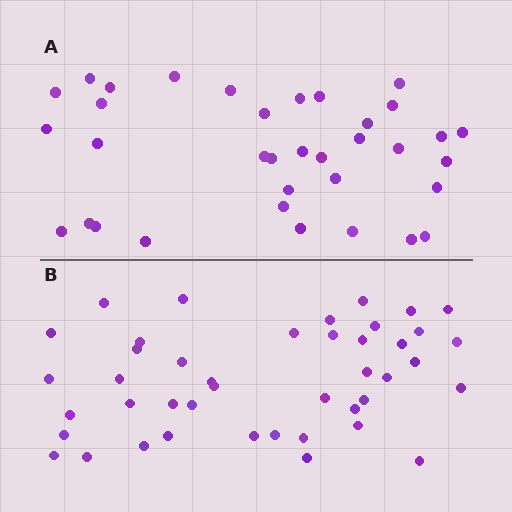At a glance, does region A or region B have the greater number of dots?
Region B (the bottom region) has more dots.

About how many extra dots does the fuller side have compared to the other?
Region B has roughly 8 or so more dots than region A.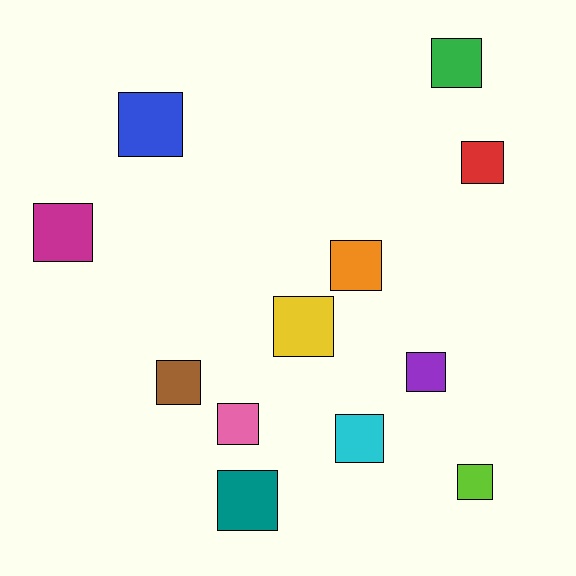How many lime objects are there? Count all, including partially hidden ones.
There is 1 lime object.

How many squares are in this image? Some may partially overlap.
There are 12 squares.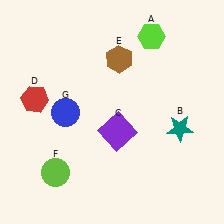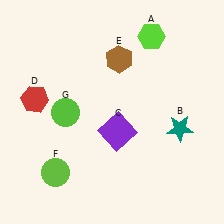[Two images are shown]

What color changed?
The circle (G) changed from blue in Image 1 to lime in Image 2.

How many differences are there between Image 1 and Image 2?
There is 1 difference between the two images.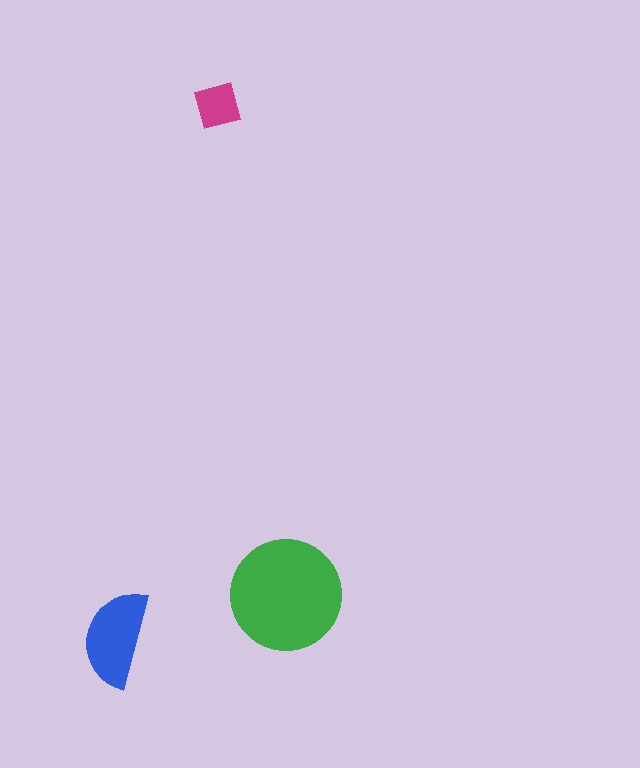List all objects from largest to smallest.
The green circle, the blue semicircle, the magenta square.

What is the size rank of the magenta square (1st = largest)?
3rd.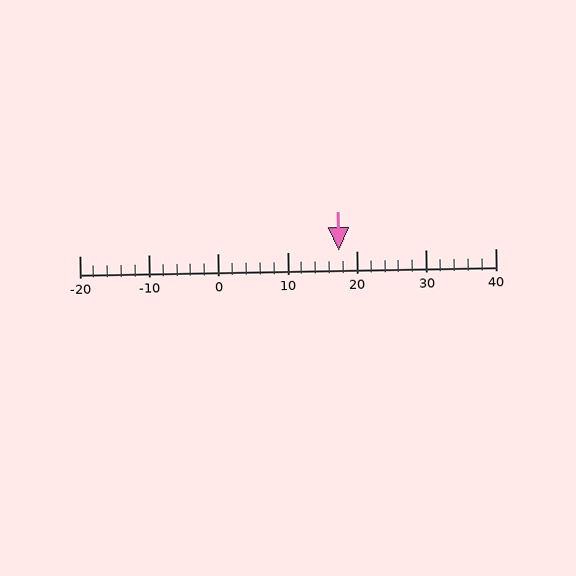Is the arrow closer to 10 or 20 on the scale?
The arrow is closer to 20.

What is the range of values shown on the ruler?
The ruler shows values from -20 to 40.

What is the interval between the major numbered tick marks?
The major tick marks are spaced 10 units apart.